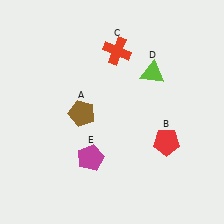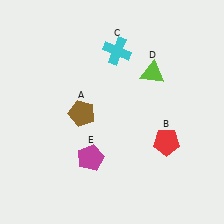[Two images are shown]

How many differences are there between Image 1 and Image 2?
There is 1 difference between the two images.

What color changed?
The cross (C) changed from red in Image 1 to cyan in Image 2.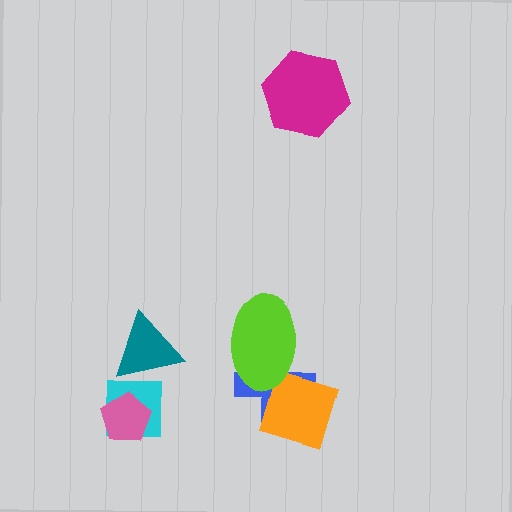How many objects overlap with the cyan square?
1 object overlaps with the cyan square.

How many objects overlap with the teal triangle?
0 objects overlap with the teal triangle.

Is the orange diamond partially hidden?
Yes, it is partially covered by another shape.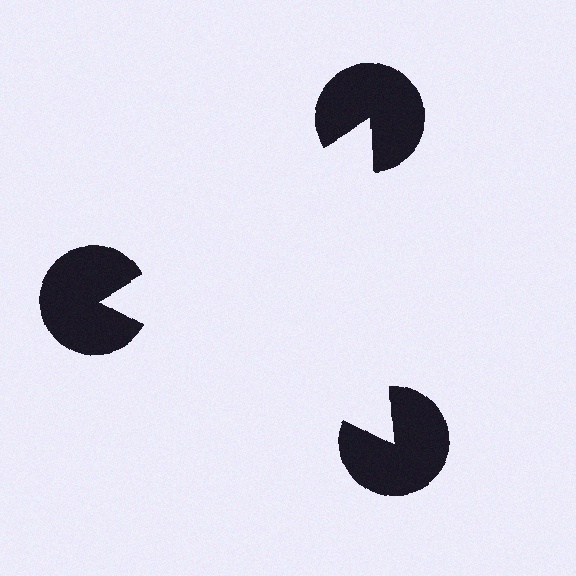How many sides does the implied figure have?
3 sides.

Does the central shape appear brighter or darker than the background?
It typically appears slightly brighter than the background, even though no actual brightness change is drawn.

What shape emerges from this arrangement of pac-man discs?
An illusory triangle — its edges are inferred from the aligned wedge cuts in the pac-man discs, not physically drawn.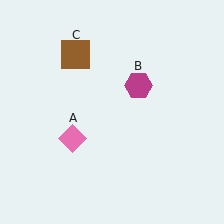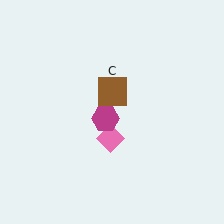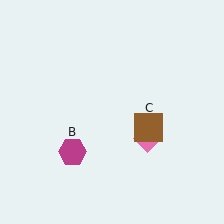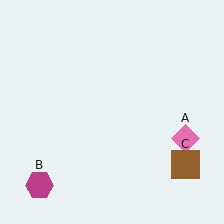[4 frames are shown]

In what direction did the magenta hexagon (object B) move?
The magenta hexagon (object B) moved down and to the left.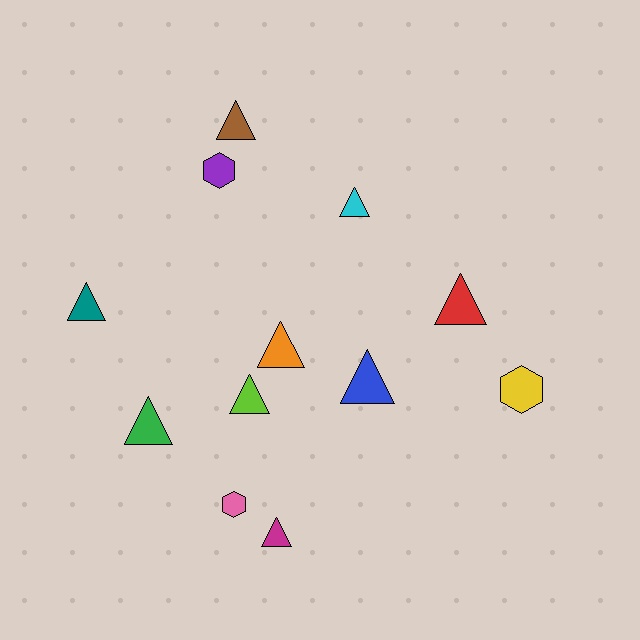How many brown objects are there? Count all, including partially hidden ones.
There is 1 brown object.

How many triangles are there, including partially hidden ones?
There are 9 triangles.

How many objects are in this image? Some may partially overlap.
There are 12 objects.